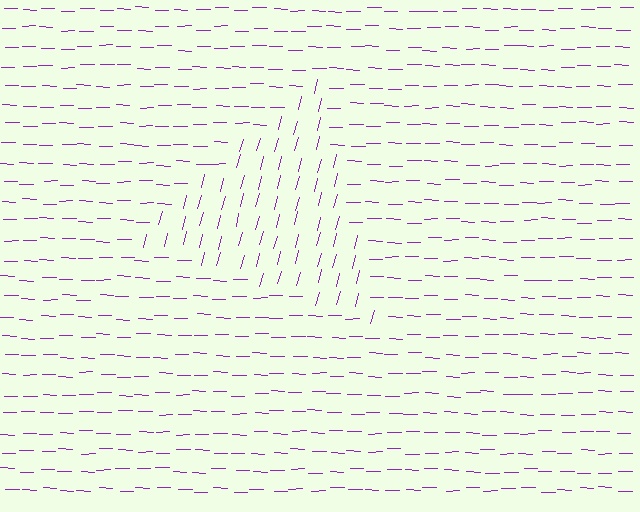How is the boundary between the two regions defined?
The boundary is defined purely by a change in line orientation (approximately 76 degrees difference). All lines are the same color and thickness.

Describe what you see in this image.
The image is filled with small purple line segments. A triangle region in the image has lines oriented differently from the surrounding lines, creating a visible texture boundary.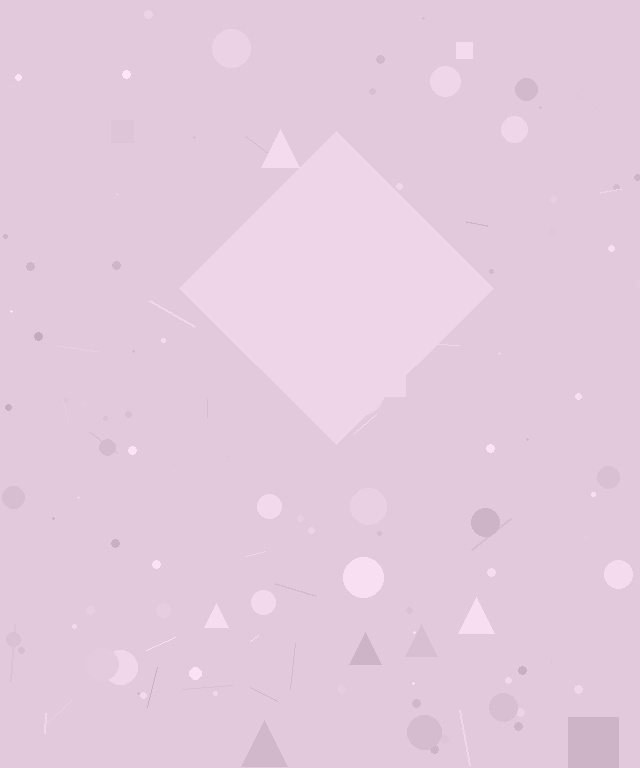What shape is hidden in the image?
A diamond is hidden in the image.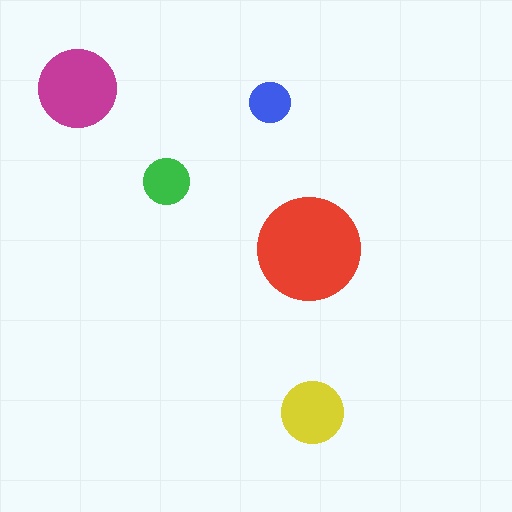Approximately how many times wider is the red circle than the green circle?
About 2 times wider.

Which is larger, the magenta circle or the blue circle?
The magenta one.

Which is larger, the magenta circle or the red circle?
The red one.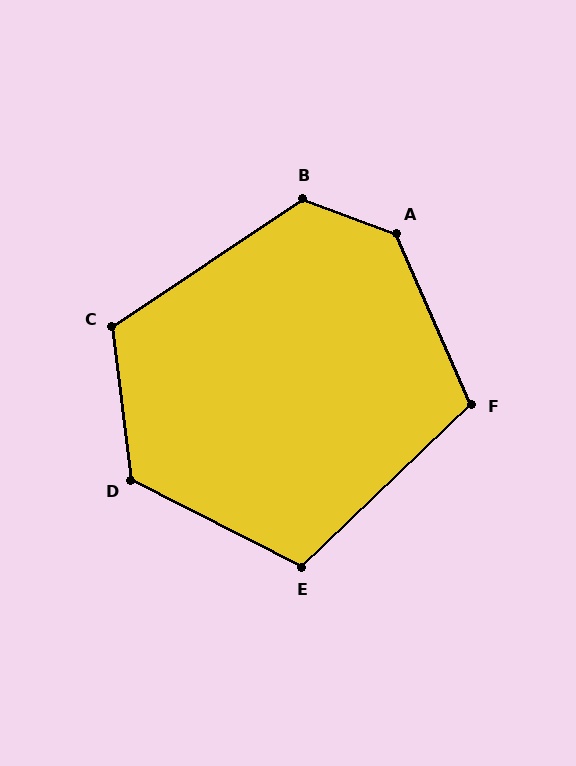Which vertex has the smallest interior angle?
E, at approximately 109 degrees.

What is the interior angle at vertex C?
Approximately 117 degrees (obtuse).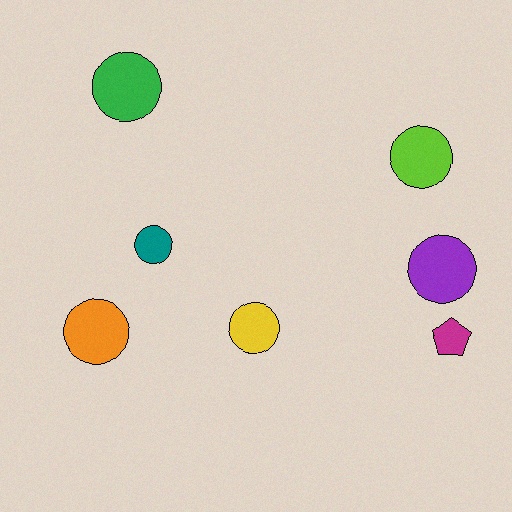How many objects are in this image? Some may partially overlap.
There are 7 objects.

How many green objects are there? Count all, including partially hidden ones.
There is 1 green object.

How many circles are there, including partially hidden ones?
There are 6 circles.